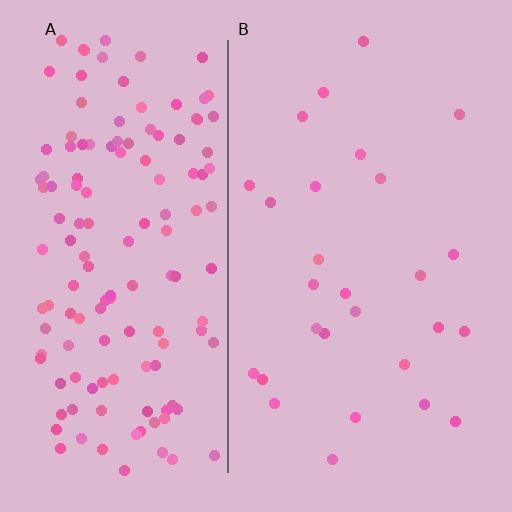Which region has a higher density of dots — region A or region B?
A (the left).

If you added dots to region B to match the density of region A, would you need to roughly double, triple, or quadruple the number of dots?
Approximately quadruple.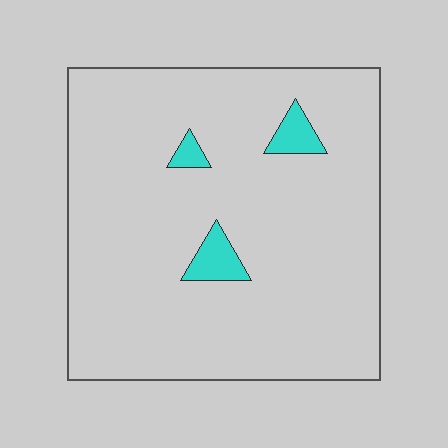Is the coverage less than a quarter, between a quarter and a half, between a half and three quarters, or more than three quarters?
Less than a quarter.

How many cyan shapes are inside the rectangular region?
3.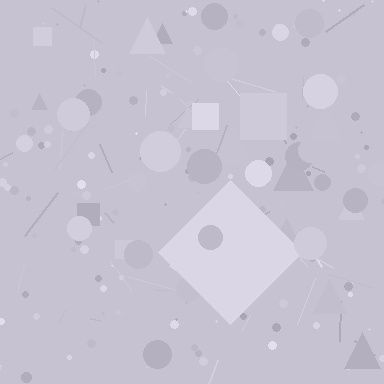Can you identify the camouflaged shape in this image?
The camouflaged shape is a diamond.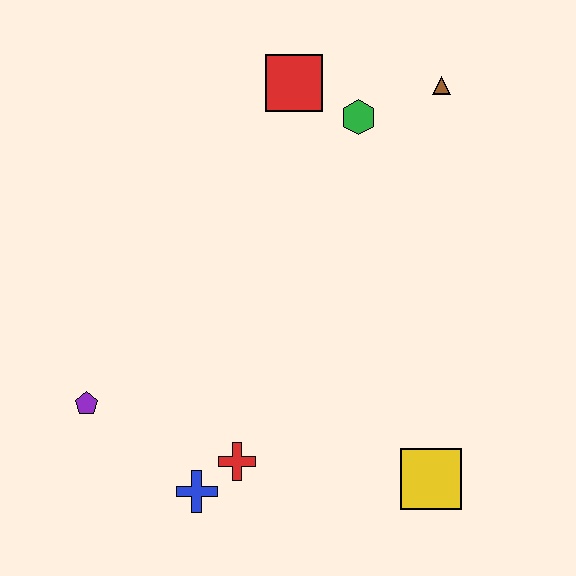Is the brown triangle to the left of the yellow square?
No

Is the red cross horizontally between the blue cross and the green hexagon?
Yes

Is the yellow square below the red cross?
Yes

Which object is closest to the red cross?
The blue cross is closest to the red cross.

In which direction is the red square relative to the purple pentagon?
The red square is above the purple pentagon.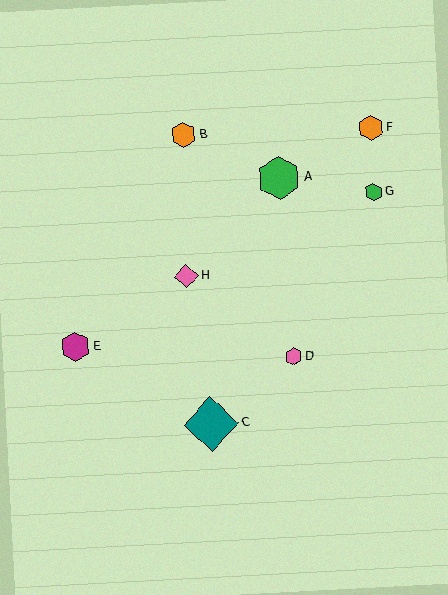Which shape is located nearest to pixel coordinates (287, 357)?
The pink hexagon (labeled D) at (294, 356) is nearest to that location.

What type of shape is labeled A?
Shape A is a green hexagon.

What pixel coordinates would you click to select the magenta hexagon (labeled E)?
Click at (75, 347) to select the magenta hexagon E.